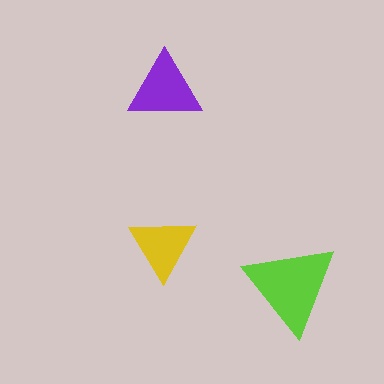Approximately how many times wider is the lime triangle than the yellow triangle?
About 1.5 times wider.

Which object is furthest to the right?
The lime triangle is rightmost.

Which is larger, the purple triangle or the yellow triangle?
The purple one.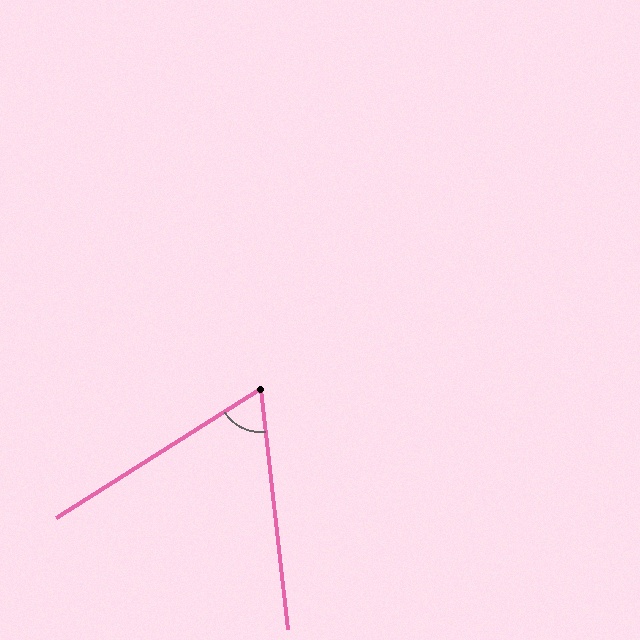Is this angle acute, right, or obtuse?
It is acute.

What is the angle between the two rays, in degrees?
Approximately 64 degrees.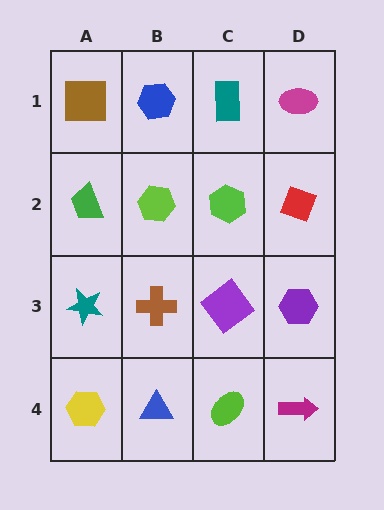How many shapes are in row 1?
4 shapes.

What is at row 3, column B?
A brown cross.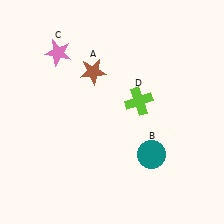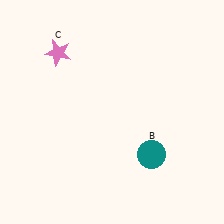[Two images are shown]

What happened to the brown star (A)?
The brown star (A) was removed in Image 2. It was in the top-left area of Image 1.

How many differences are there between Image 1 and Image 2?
There are 2 differences between the two images.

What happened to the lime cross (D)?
The lime cross (D) was removed in Image 2. It was in the top-right area of Image 1.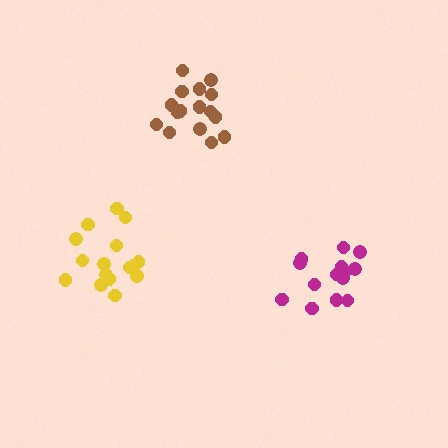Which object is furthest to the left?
The yellow cluster is leftmost.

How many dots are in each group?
Group 1: 16 dots, Group 2: 14 dots, Group 3: 16 dots (46 total).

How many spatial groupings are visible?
There are 3 spatial groupings.